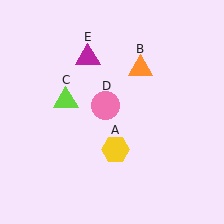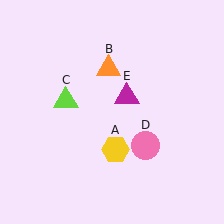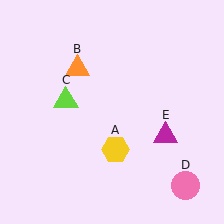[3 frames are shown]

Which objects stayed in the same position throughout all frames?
Yellow hexagon (object A) and lime triangle (object C) remained stationary.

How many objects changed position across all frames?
3 objects changed position: orange triangle (object B), pink circle (object D), magenta triangle (object E).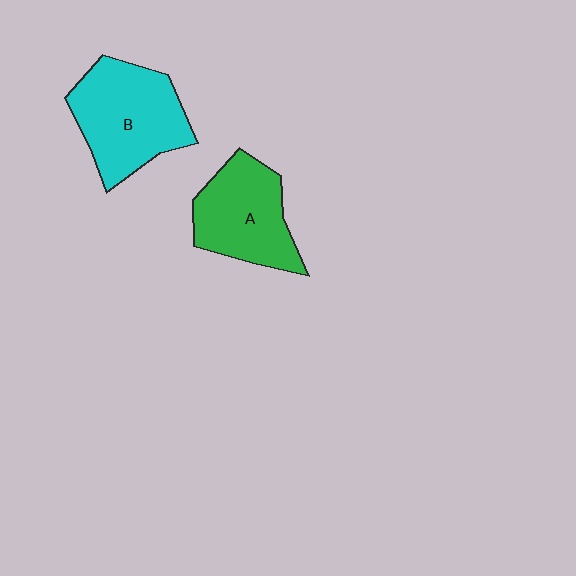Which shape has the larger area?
Shape B (cyan).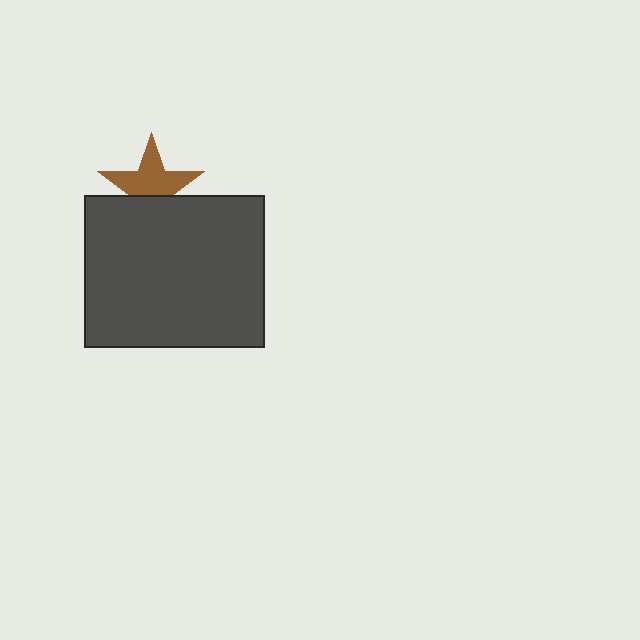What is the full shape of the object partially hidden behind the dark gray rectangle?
The partially hidden object is a brown star.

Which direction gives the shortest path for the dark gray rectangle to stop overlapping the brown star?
Moving down gives the shortest separation.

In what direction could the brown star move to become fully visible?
The brown star could move up. That would shift it out from behind the dark gray rectangle entirely.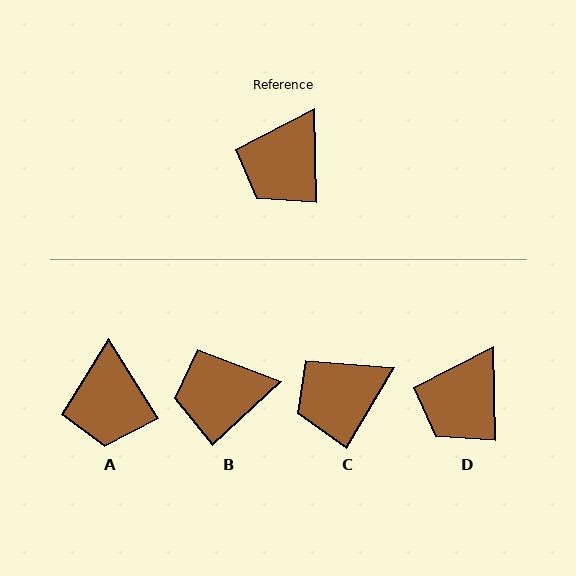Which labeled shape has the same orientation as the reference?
D.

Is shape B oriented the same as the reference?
No, it is off by about 48 degrees.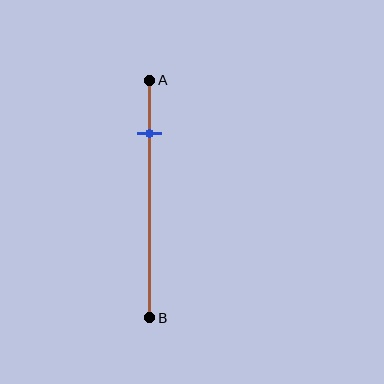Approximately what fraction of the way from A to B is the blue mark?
The blue mark is approximately 20% of the way from A to B.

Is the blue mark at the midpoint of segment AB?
No, the mark is at about 20% from A, not at the 50% midpoint.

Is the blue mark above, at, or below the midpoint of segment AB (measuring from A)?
The blue mark is above the midpoint of segment AB.